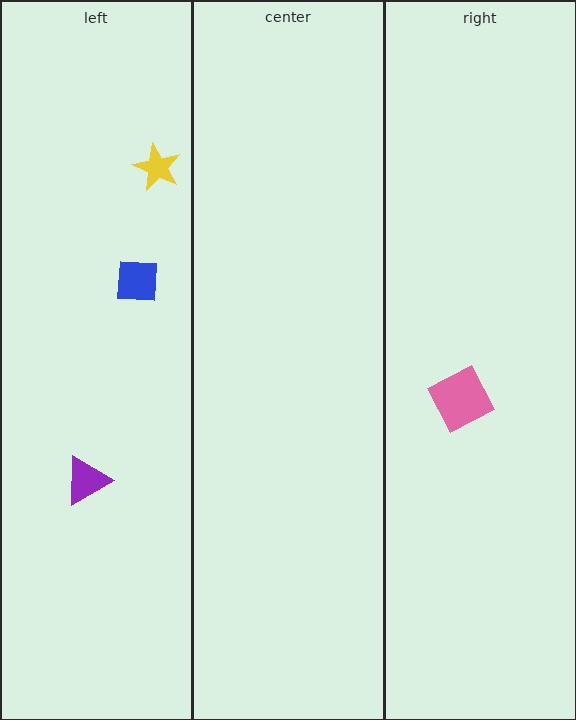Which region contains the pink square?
The right region.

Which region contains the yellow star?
The left region.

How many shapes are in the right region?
1.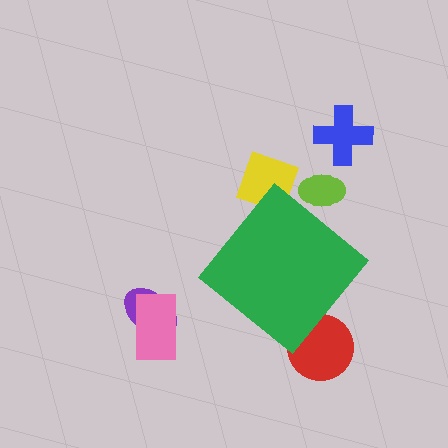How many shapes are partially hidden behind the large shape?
3 shapes are partially hidden.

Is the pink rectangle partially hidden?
No, the pink rectangle is fully visible.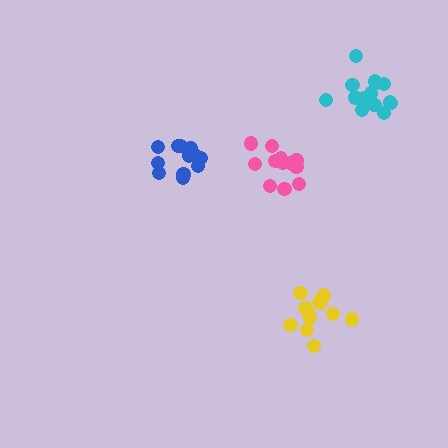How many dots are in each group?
Group 1: 13 dots, Group 2: 13 dots, Group 3: 13 dots, Group 4: 15 dots (54 total).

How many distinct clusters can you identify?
There are 4 distinct clusters.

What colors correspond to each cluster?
The clusters are colored: pink, blue, yellow, cyan.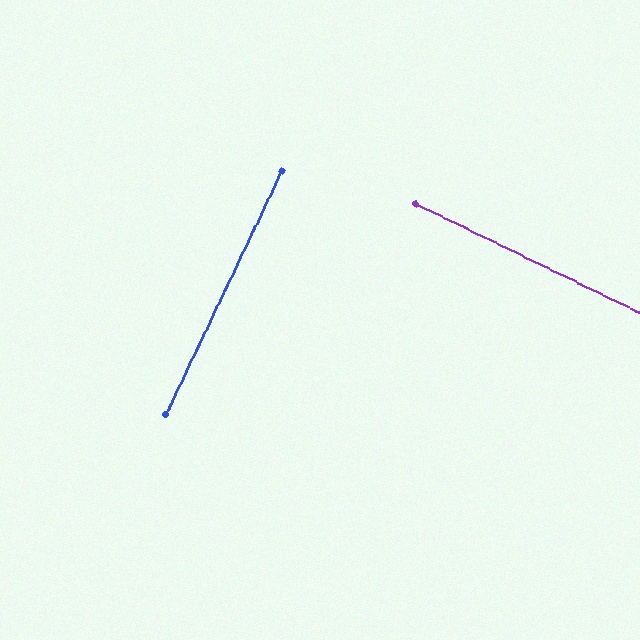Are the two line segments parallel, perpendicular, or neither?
Perpendicular — they meet at approximately 90°.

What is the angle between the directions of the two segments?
Approximately 90 degrees.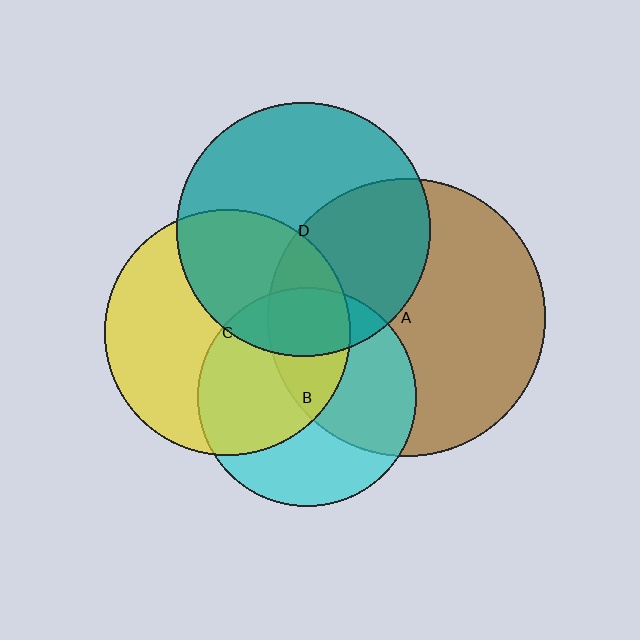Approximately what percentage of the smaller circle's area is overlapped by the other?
Approximately 40%.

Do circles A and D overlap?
Yes.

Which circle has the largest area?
Circle A (brown).